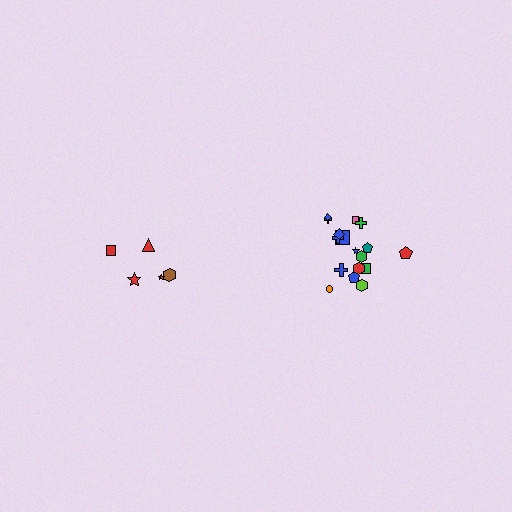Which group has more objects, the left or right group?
The right group.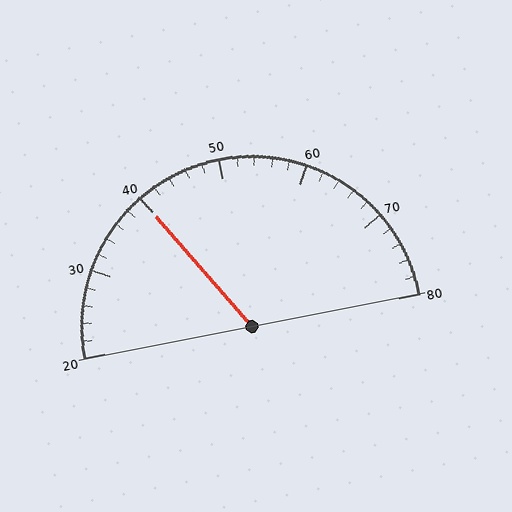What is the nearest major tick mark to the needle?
The nearest major tick mark is 40.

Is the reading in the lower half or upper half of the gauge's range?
The reading is in the lower half of the range (20 to 80).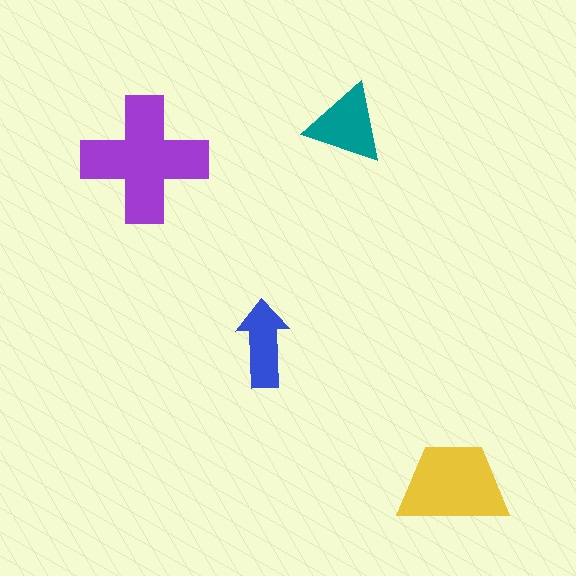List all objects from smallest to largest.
The blue arrow, the teal triangle, the yellow trapezoid, the purple cross.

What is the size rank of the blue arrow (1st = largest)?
4th.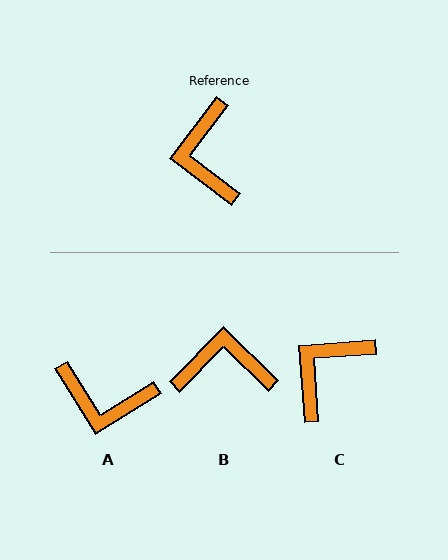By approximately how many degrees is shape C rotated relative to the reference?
Approximately 49 degrees clockwise.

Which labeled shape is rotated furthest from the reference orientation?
B, about 97 degrees away.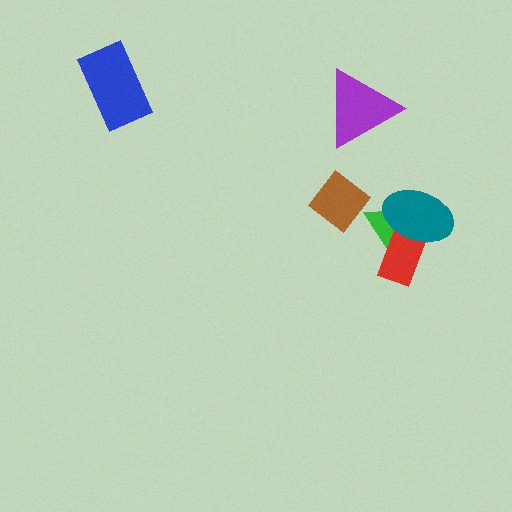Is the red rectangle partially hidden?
Yes, it is partially covered by another shape.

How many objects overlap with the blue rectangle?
0 objects overlap with the blue rectangle.